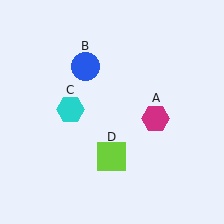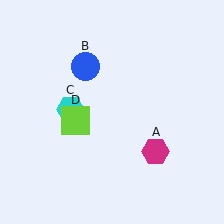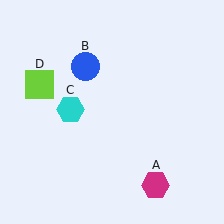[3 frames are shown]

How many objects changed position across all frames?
2 objects changed position: magenta hexagon (object A), lime square (object D).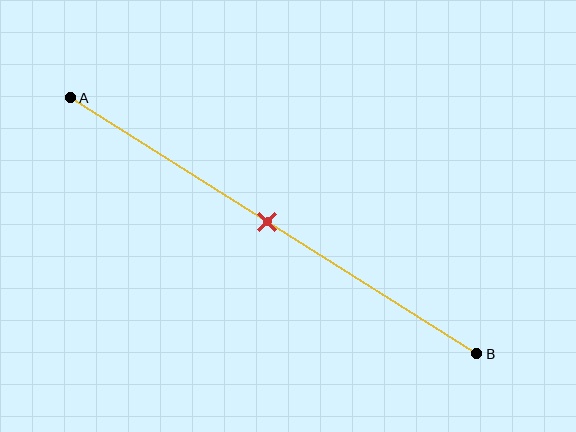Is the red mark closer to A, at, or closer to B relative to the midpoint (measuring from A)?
The red mark is approximately at the midpoint of segment AB.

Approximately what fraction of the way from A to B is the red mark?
The red mark is approximately 50% of the way from A to B.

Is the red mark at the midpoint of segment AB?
Yes, the mark is approximately at the midpoint.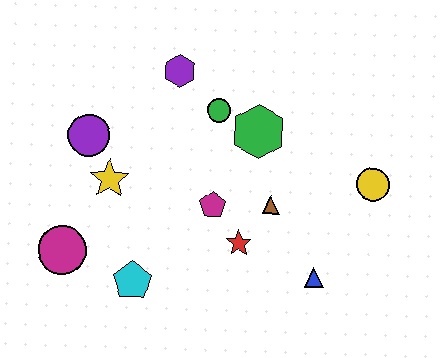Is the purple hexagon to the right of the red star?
No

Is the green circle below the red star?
No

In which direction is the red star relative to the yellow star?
The red star is to the right of the yellow star.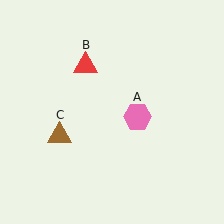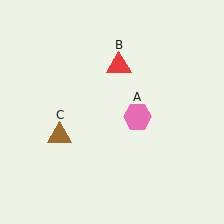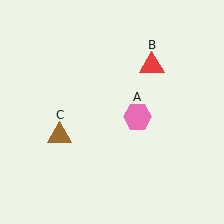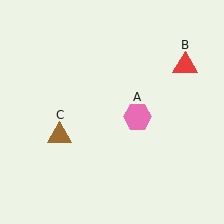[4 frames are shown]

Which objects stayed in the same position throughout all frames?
Pink hexagon (object A) and brown triangle (object C) remained stationary.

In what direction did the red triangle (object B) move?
The red triangle (object B) moved right.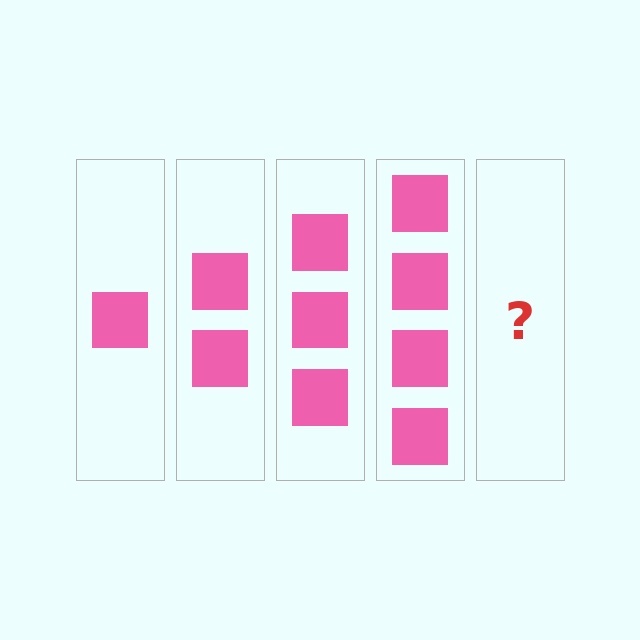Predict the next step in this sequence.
The next step is 5 squares.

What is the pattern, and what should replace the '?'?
The pattern is that each step adds one more square. The '?' should be 5 squares.